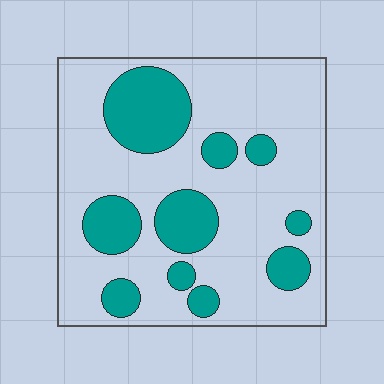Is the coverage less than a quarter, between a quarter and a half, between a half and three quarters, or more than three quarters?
Between a quarter and a half.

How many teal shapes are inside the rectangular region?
10.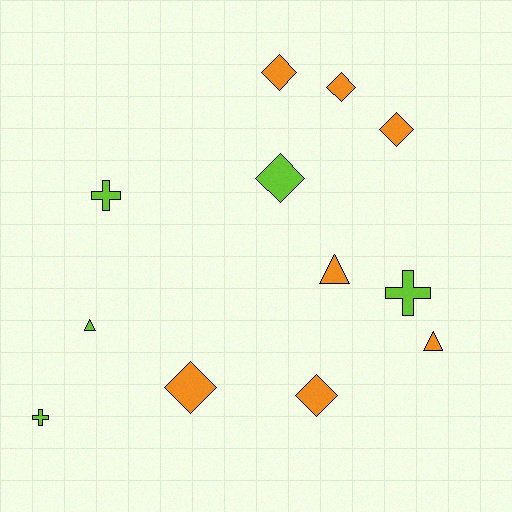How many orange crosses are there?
There are no orange crosses.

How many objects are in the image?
There are 12 objects.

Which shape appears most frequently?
Diamond, with 6 objects.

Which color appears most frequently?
Orange, with 7 objects.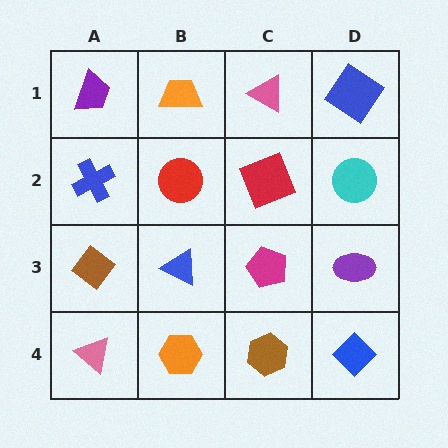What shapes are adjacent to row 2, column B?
An orange trapezoid (row 1, column B), a blue triangle (row 3, column B), a blue cross (row 2, column A), a red square (row 2, column C).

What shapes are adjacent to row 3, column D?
A cyan circle (row 2, column D), a blue diamond (row 4, column D), a magenta pentagon (row 3, column C).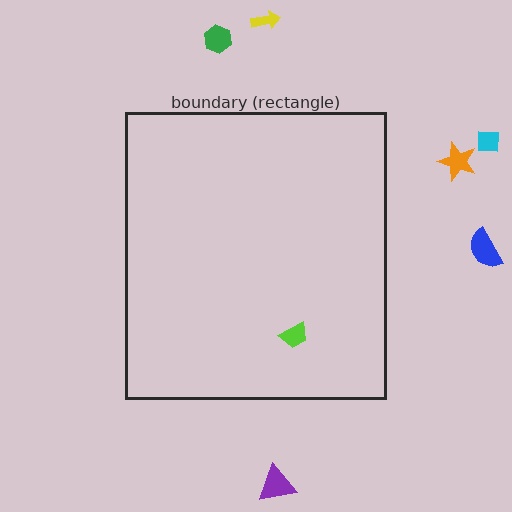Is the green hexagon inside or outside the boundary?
Outside.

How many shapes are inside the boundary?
1 inside, 6 outside.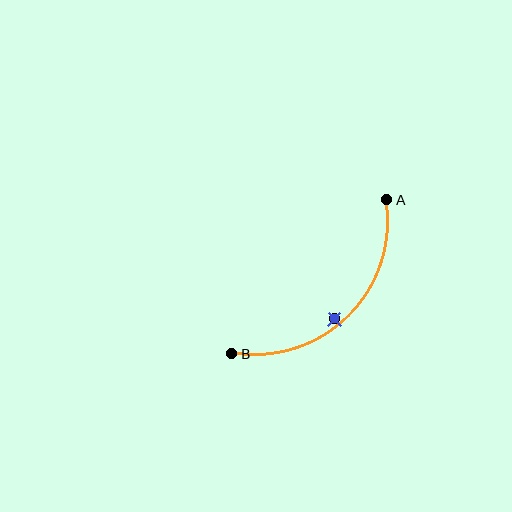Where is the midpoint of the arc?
The arc midpoint is the point on the curve farthest from the straight line joining A and B. It sits below and to the right of that line.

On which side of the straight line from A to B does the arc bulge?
The arc bulges below and to the right of the straight line connecting A and B.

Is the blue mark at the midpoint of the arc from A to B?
No — the blue mark does not lie on the arc at all. It sits slightly inside the curve.